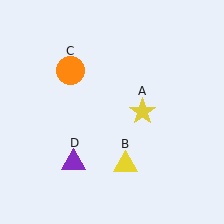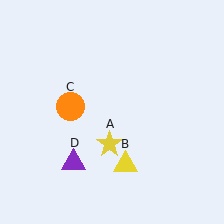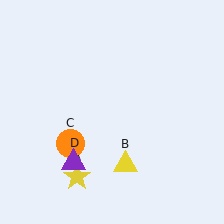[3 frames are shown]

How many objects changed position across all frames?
2 objects changed position: yellow star (object A), orange circle (object C).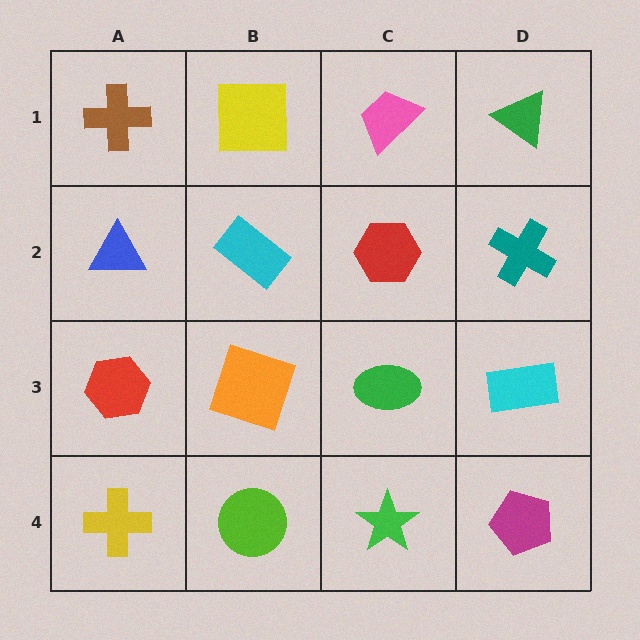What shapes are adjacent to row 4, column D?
A cyan rectangle (row 3, column D), a green star (row 4, column C).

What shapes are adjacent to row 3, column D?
A teal cross (row 2, column D), a magenta pentagon (row 4, column D), a green ellipse (row 3, column C).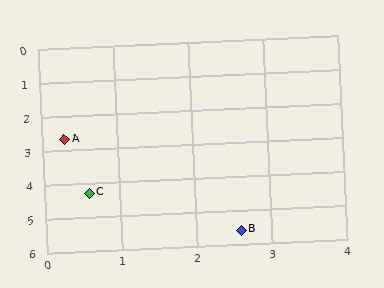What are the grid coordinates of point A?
Point A is at approximately (0.3, 2.7).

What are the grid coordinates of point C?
Point C is at approximately (0.6, 4.3).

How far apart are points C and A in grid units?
Points C and A are about 1.6 grid units apart.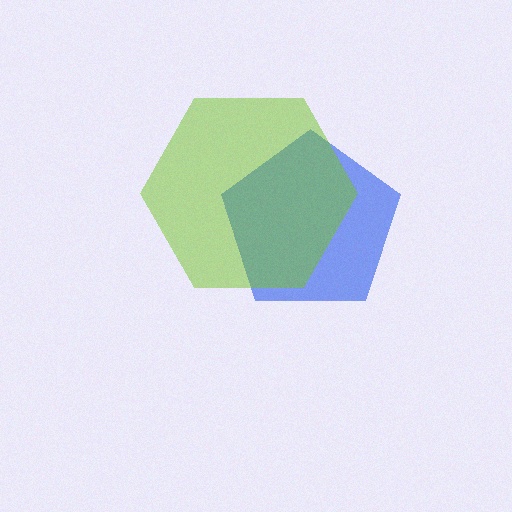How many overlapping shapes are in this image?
There are 2 overlapping shapes in the image.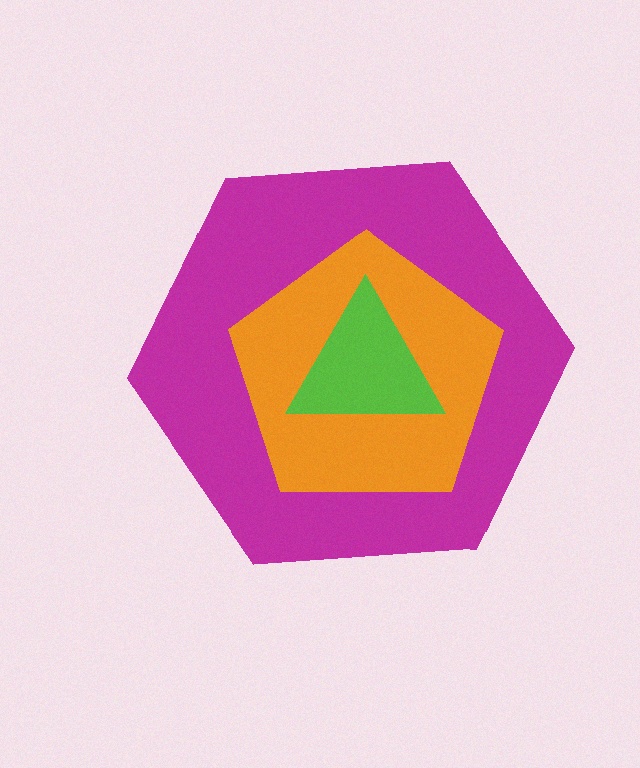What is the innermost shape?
The lime triangle.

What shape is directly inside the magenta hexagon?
The orange pentagon.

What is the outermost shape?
The magenta hexagon.